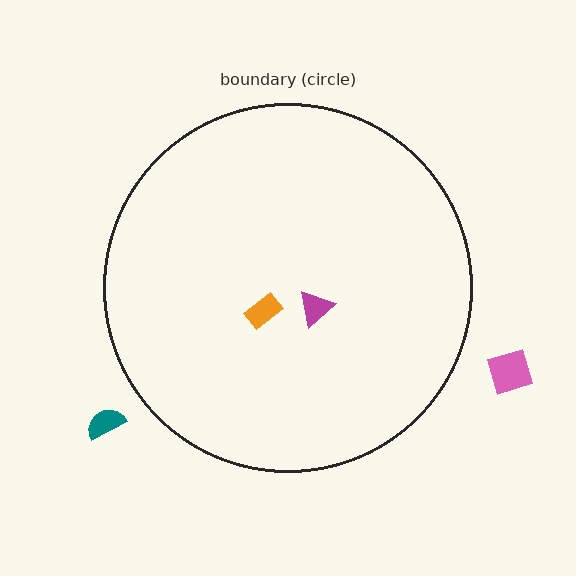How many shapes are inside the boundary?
2 inside, 2 outside.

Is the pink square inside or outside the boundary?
Outside.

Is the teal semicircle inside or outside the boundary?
Outside.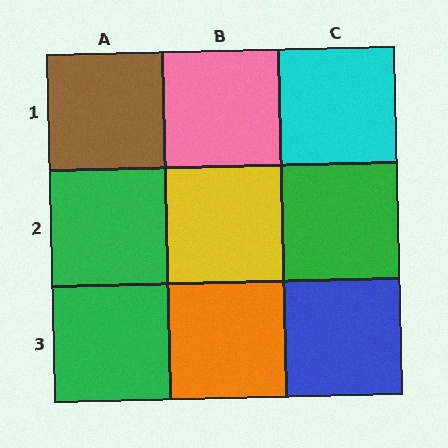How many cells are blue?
1 cell is blue.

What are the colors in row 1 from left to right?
Brown, pink, cyan.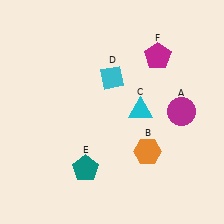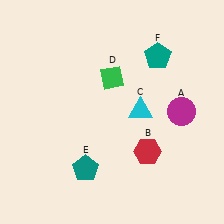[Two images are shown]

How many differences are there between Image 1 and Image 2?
There are 3 differences between the two images.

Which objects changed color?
B changed from orange to red. D changed from cyan to green. F changed from magenta to teal.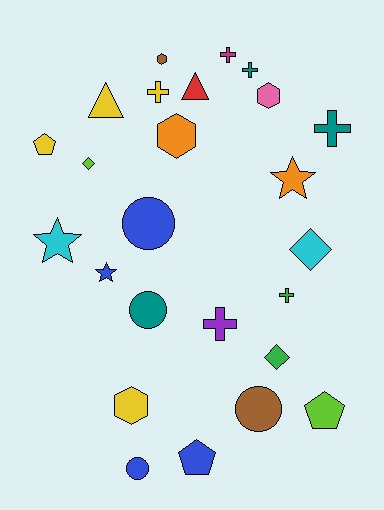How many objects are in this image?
There are 25 objects.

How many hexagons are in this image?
There are 4 hexagons.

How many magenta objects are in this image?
There is 1 magenta object.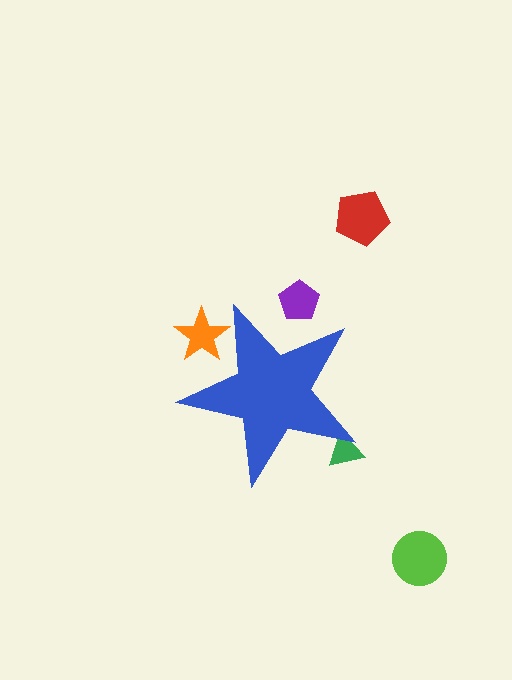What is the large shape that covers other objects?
A blue star.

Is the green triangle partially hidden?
Yes, the green triangle is partially hidden behind the blue star.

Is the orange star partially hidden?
Yes, the orange star is partially hidden behind the blue star.